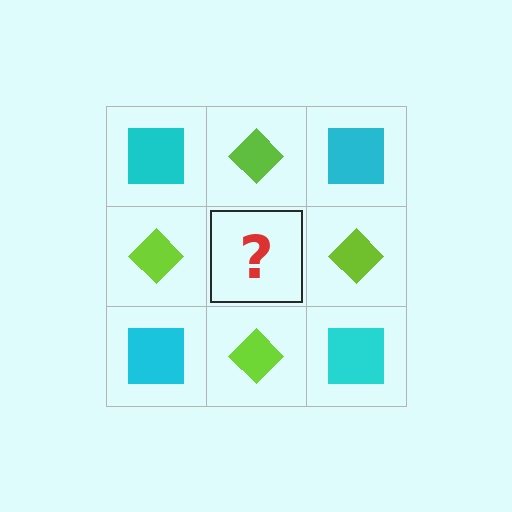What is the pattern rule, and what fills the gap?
The rule is that it alternates cyan square and lime diamond in a checkerboard pattern. The gap should be filled with a cyan square.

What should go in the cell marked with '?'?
The missing cell should contain a cyan square.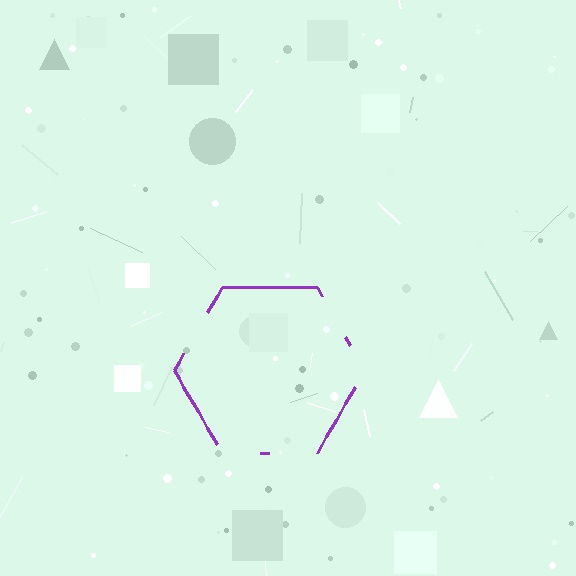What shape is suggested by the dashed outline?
The dashed outline suggests a hexagon.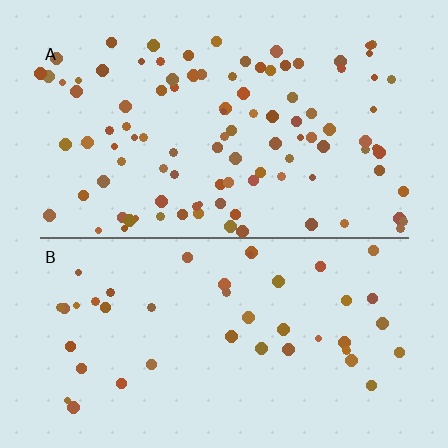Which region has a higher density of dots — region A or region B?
A (the top).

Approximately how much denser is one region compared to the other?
Approximately 2.4× — region A over region B.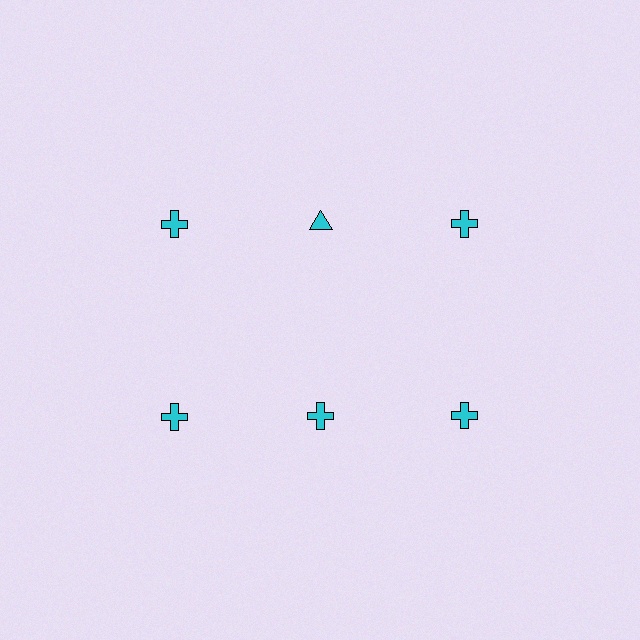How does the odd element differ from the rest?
It has a different shape: triangle instead of cross.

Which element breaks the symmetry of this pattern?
The cyan triangle in the top row, second from left column breaks the symmetry. All other shapes are cyan crosses.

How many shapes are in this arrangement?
There are 6 shapes arranged in a grid pattern.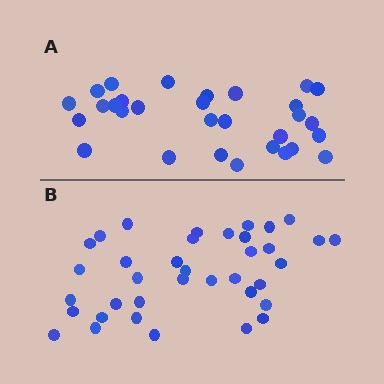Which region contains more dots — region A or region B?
Region B (the bottom region) has more dots.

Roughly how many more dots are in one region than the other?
Region B has roughly 8 or so more dots than region A.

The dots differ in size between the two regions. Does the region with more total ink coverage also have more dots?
No. Region A has more total ink coverage because its dots are larger, but region B actually contains more individual dots. Total area can be misleading — the number of items is what matters here.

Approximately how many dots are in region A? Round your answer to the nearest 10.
About 30 dots.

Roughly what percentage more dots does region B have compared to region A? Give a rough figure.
About 25% more.